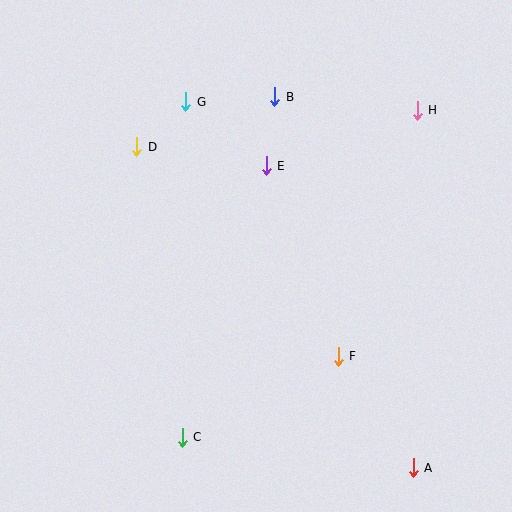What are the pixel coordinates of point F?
Point F is at (338, 356).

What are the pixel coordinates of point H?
Point H is at (417, 110).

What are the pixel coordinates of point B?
Point B is at (275, 97).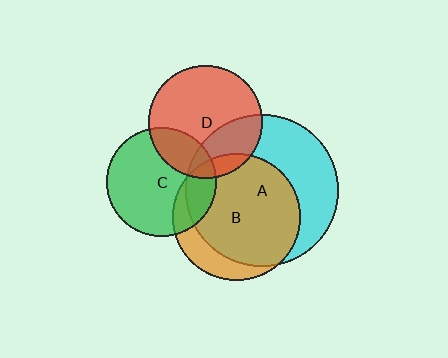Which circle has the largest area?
Circle A (cyan).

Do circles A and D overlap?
Yes.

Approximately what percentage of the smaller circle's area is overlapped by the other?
Approximately 30%.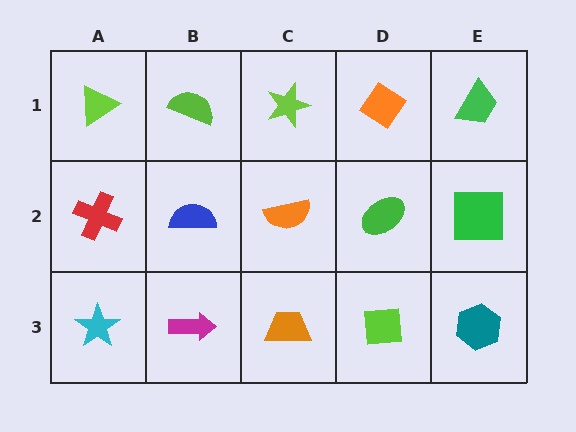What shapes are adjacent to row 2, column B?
A lime semicircle (row 1, column B), a magenta arrow (row 3, column B), a red cross (row 2, column A), an orange semicircle (row 2, column C).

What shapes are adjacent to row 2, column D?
An orange diamond (row 1, column D), a lime square (row 3, column D), an orange semicircle (row 2, column C), a green square (row 2, column E).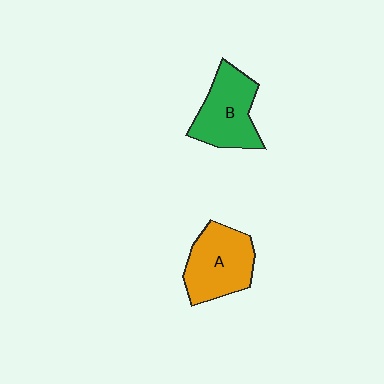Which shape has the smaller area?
Shape B (green).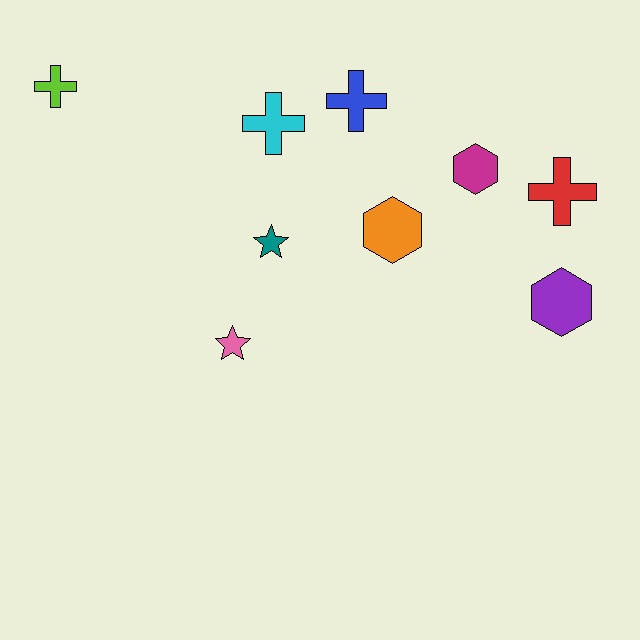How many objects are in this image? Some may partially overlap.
There are 9 objects.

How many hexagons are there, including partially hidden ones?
There are 3 hexagons.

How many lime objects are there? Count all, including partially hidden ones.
There is 1 lime object.